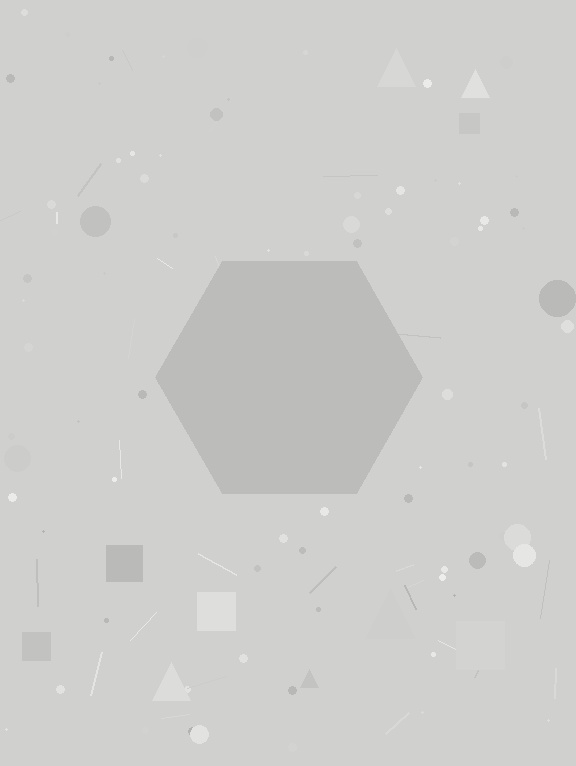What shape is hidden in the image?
A hexagon is hidden in the image.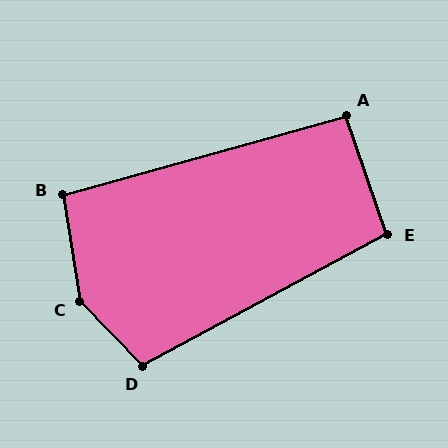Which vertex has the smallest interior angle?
A, at approximately 93 degrees.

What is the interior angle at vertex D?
Approximately 106 degrees (obtuse).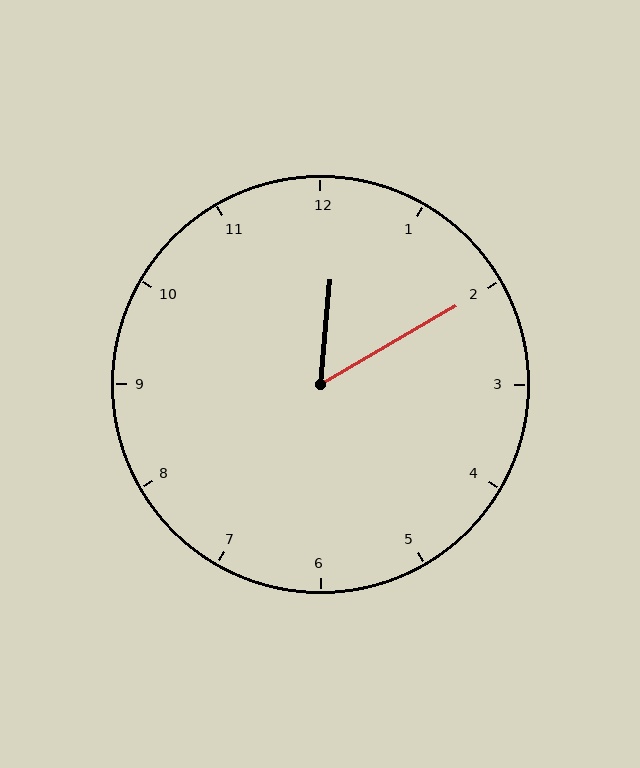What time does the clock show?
12:10.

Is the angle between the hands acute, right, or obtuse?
It is acute.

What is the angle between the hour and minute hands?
Approximately 55 degrees.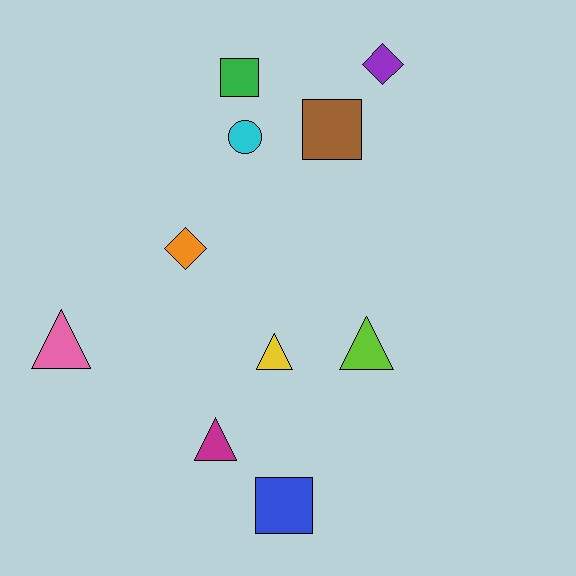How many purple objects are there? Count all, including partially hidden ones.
There is 1 purple object.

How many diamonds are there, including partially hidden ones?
There are 2 diamonds.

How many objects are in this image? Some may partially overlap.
There are 10 objects.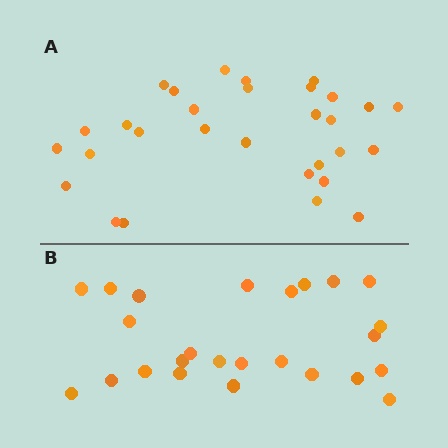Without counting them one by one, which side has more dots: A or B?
Region A (the top region) has more dots.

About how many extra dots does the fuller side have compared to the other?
Region A has about 5 more dots than region B.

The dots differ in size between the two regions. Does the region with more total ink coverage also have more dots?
No. Region B has more total ink coverage because its dots are larger, but region A actually contains more individual dots. Total area can be misleading — the number of items is what matters here.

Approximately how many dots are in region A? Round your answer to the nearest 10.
About 30 dots.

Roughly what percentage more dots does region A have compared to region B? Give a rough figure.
About 20% more.